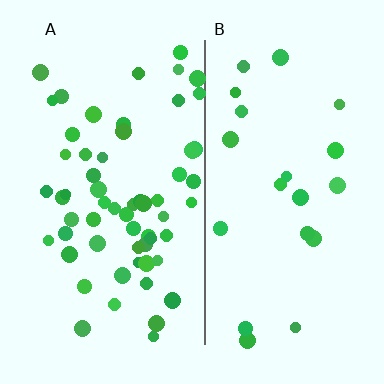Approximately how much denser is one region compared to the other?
Approximately 2.8× — region A over region B.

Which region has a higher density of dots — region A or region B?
A (the left).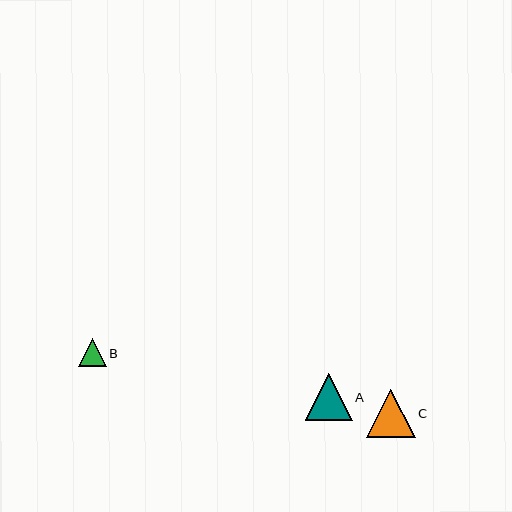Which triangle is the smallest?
Triangle B is the smallest with a size of approximately 28 pixels.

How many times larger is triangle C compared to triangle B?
Triangle C is approximately 1.7 times the size of triangle B.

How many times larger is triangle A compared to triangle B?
Triangle A is approximately 1.7 times the size of triangle B.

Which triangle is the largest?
Triangle C is the largest with a size of approximately 48 pixels.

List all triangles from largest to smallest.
From largest to smallest: C, A, B.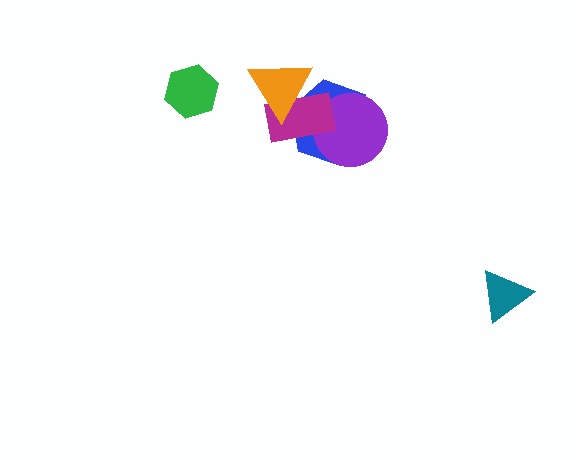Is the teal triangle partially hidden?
No, no other shape covers it.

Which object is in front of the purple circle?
The magenta rectangle is in front of the purple circle.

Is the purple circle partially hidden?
Yes, it is partially covered by another shape.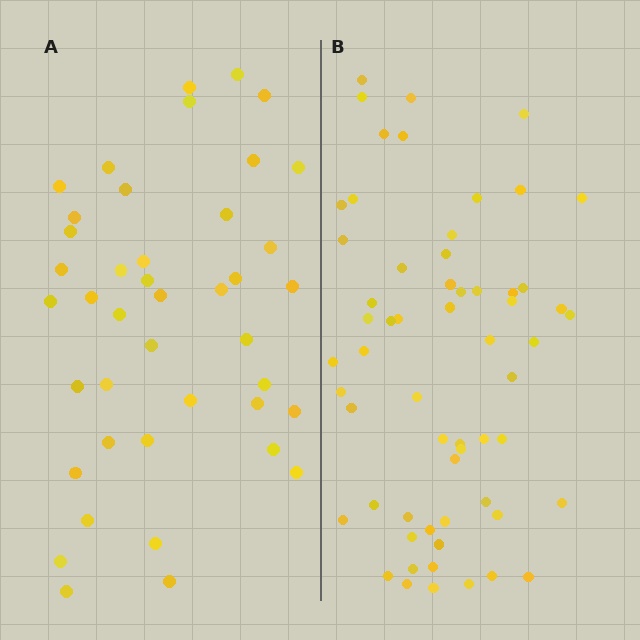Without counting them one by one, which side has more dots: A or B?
Region B (the right region) has more dots.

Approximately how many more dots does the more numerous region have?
Region B has approximately 20 more dots than region A.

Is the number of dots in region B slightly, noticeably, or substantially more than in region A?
Region B has noticeably more, but not dramatically so. The ratio is roughly 1.4 to 1.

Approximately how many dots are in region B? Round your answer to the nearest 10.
About 60 dots.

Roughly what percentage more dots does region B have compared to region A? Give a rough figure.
About 45% more.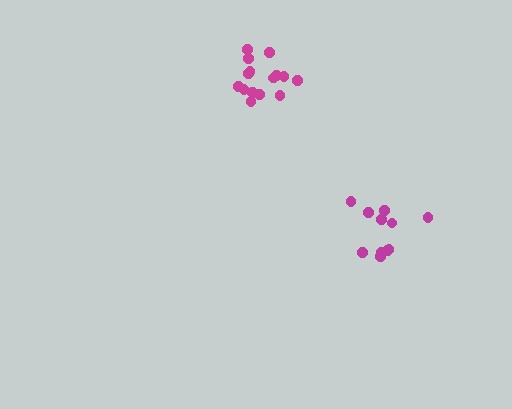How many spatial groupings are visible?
There are 2 spatial groupings.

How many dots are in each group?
Group 1: 11 dots, Group 2: 16 dots (27 total).